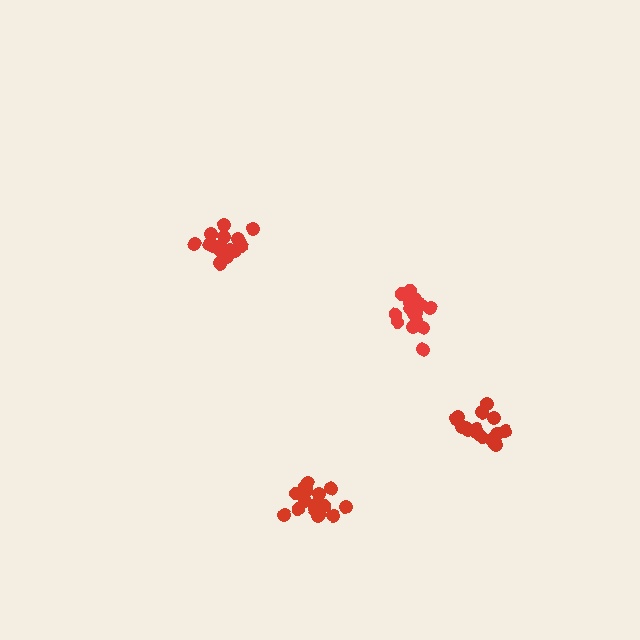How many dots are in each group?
Group 1: 18 dots, Group 2: 17 dots, Group 3: 17 dots, Group 4: 16 dots (68 total).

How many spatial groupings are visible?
There are 4 spatial groupings.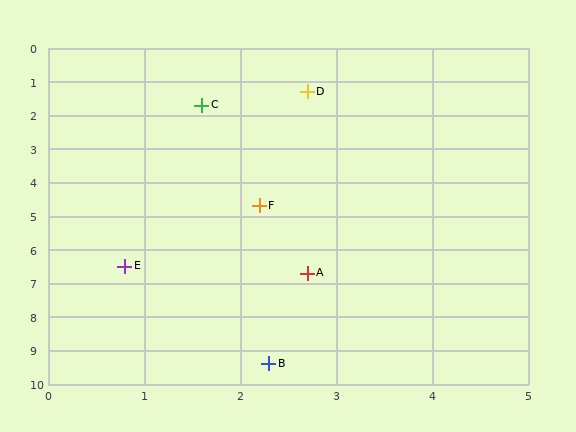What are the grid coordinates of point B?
Point B is at approximately (2.3, 9.4).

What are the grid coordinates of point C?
Point C is at approximately (1.6, 1.7).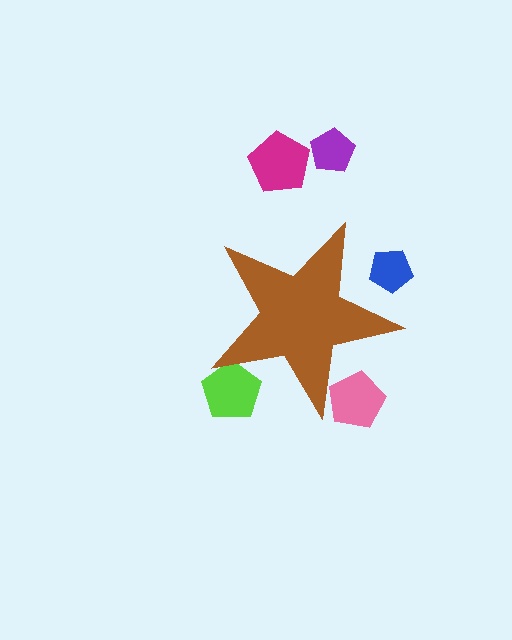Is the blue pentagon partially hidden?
Yes, the blue pentagon is partially hidden behind the brown star.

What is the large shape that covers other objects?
A brown star.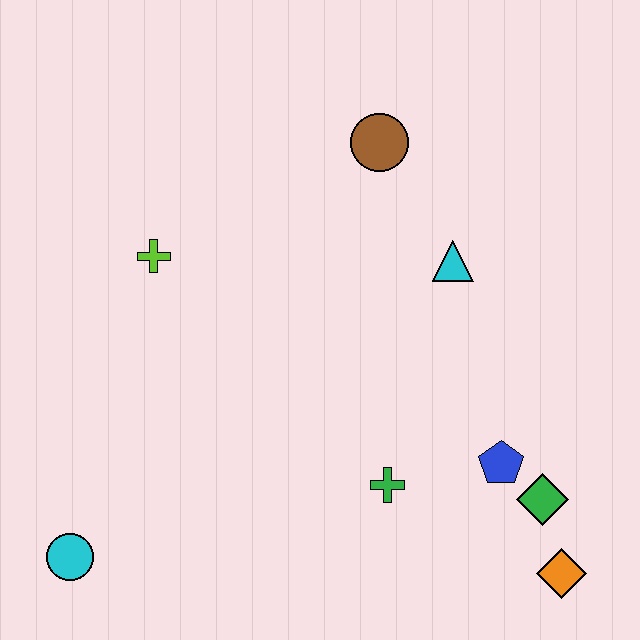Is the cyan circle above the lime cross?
No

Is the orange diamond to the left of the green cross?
No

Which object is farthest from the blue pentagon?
The cyan circle is farthest from the blue pentagon.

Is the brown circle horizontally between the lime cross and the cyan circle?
No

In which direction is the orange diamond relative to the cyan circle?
The orange diamond is to the right of the cyan circle.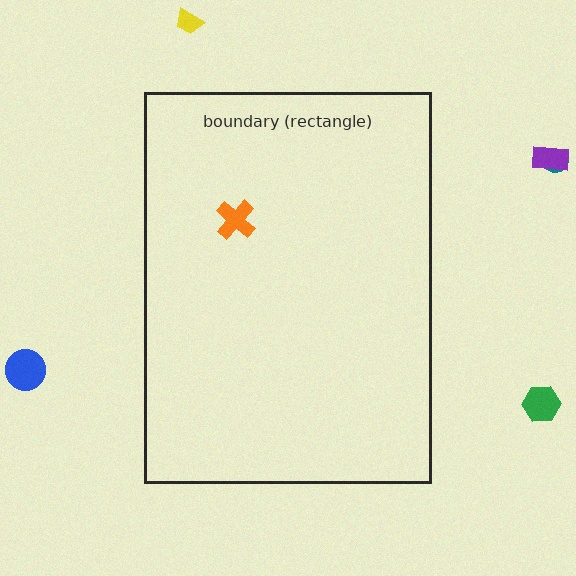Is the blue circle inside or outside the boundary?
Outside.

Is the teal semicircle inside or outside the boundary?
Outside.